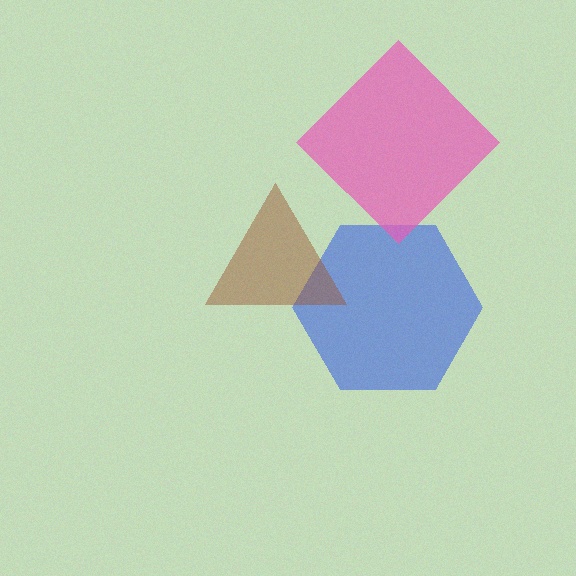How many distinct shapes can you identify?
There are 3 distinct shapes: a blue hexagon, a brown triangle, a pink diamond.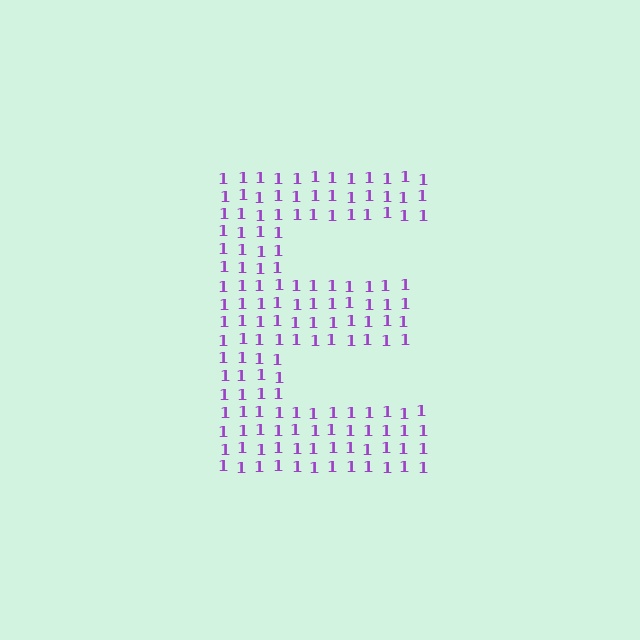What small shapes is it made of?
It is made of small digit 1's.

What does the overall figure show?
The overall figure shows the letter E.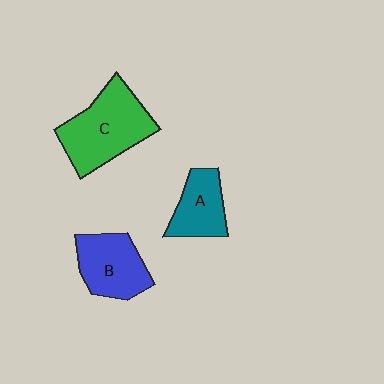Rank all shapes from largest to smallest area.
From largest to smallest: C (green), B (blue), A (teal).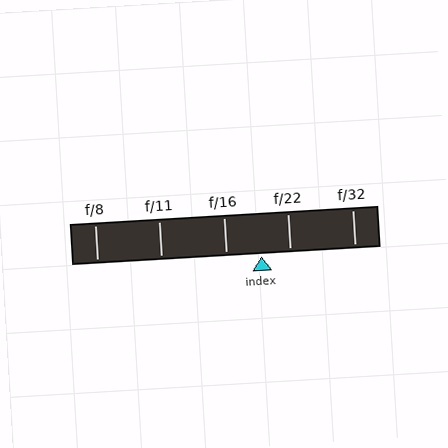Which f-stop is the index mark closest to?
The index mark is closest to f/22.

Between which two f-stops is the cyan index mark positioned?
The index mark is between f/16 and f/22.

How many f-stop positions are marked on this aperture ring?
There are 5 f-stop positions marked.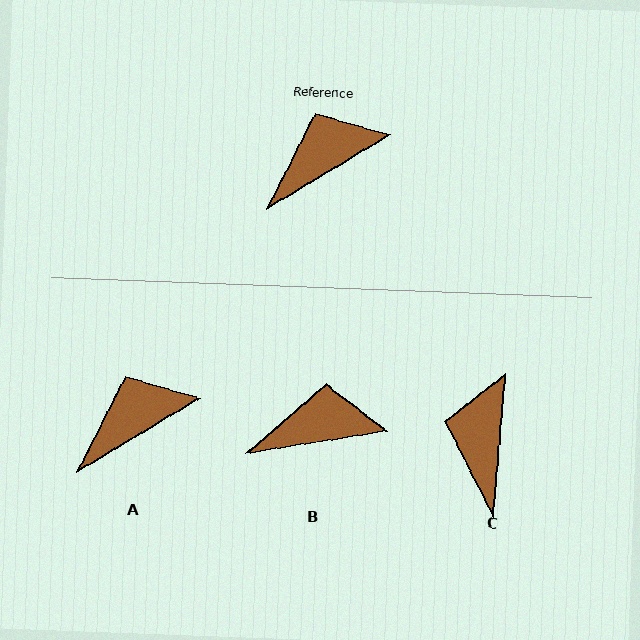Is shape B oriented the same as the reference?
No, it is off by about 22 degrees.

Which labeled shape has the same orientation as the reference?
A.